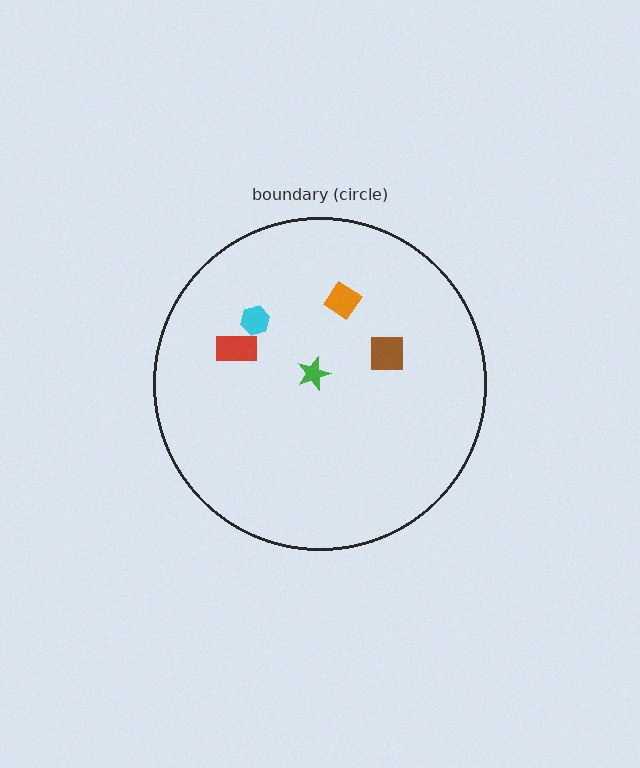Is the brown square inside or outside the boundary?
Inside.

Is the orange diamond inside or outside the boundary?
Inside.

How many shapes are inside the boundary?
5 inside, 0 outside.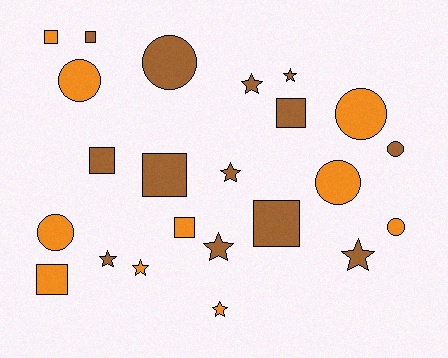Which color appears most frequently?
Brown, with 13 objects.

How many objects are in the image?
There are 23 objects.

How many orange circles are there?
There are 5 orange circles.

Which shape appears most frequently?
Star, with 8 objects.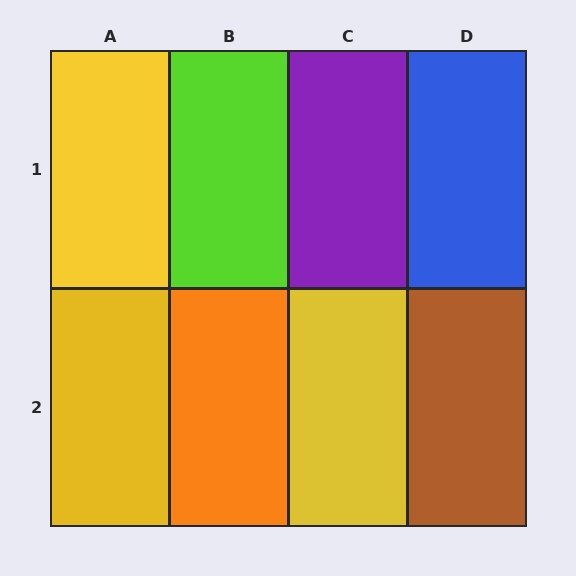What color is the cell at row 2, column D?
Brown.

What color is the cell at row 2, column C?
Yellow.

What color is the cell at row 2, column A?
Yellow.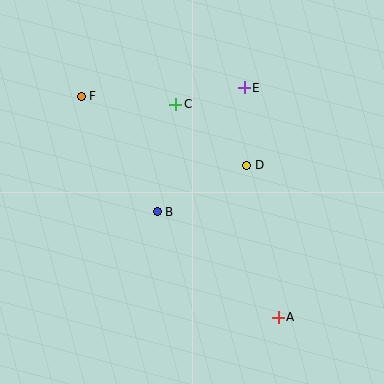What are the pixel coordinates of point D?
Point D is at (247, 165).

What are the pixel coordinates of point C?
Point C is at (176, 104).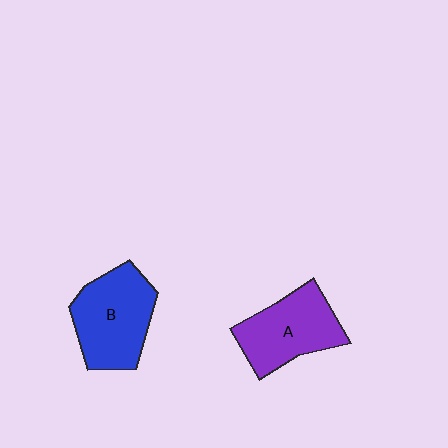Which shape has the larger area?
Shape B (blue).